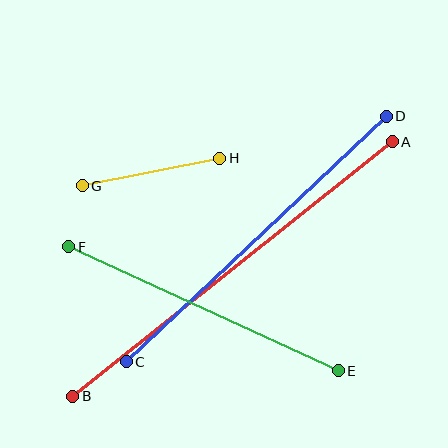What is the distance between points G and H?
The distance is approximately 140 pixels.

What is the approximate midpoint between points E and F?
The midpoint is at approximately (203, 309) pixels.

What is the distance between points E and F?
The distance is approximately 297 pixels.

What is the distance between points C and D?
The distance is approximately 358 pixels.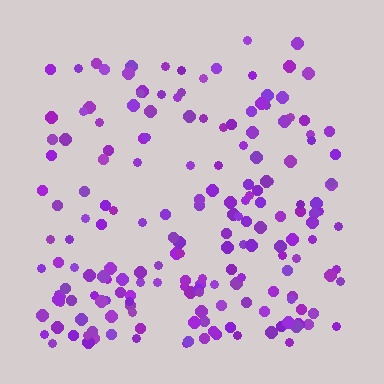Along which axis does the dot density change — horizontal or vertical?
Vertical.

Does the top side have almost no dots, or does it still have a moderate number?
Still a moderate number, just noticeably fewer than the bottom.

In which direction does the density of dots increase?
From top to bottom, with the bottom side densest.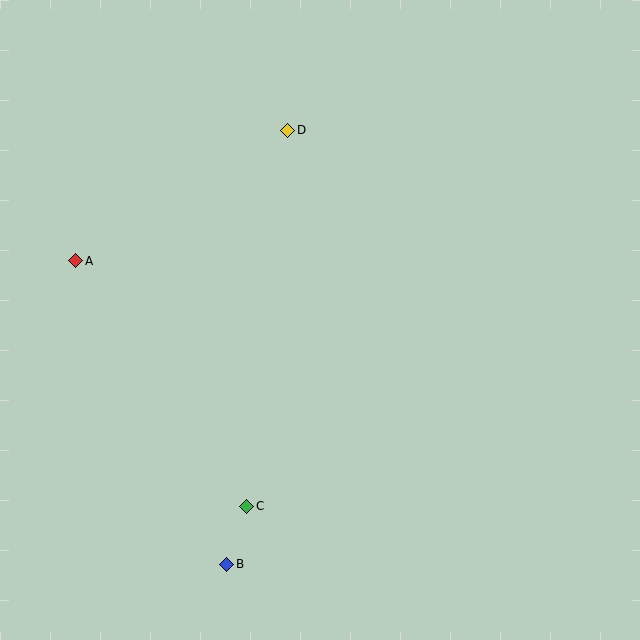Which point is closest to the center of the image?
Point D at (288, 130) is closest to the center.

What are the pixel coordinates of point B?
Point B is at (227, 564).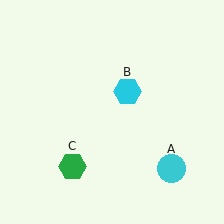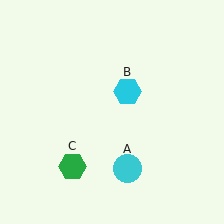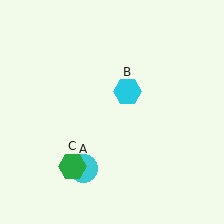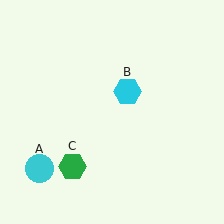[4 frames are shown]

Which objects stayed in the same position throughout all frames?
Cyan hexagon (object B) and green hexagon (object C) remained stationary.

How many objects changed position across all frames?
1 object changed position: cyan circle (object A).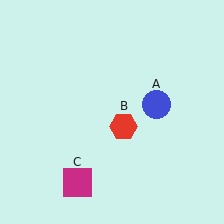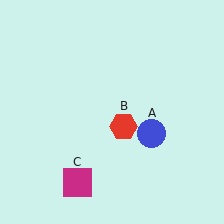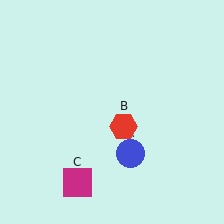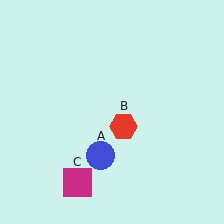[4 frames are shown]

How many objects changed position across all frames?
1 object changed position: blue circle (object A).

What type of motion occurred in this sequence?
The blue circle (object A) rotated clockwise around the center of the scene.